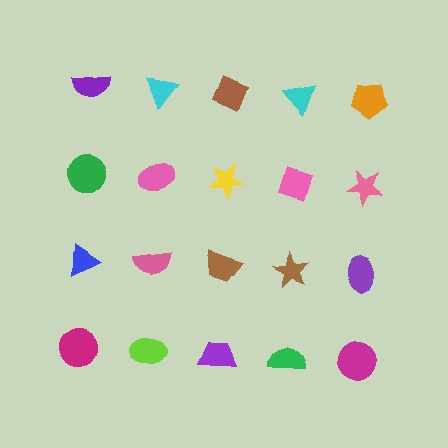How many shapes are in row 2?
5 shapes.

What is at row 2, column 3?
A yellow star.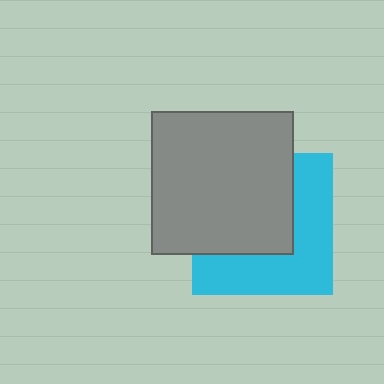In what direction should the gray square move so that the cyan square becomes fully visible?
The gray square should move toward the upper-left. That is the shortest direction to clear the overlap and leave the cyan square fully visible.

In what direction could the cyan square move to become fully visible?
The cyan square could move toward the lower-right. That would shift it out from behind the gray square entirely.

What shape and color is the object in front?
The object in front is a gray square.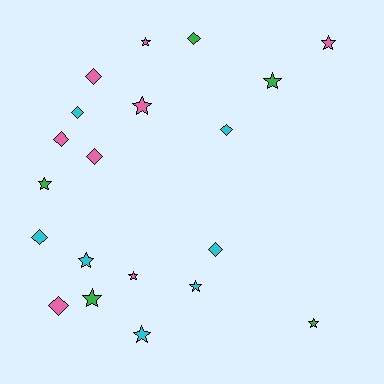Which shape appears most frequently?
Star, with 11 objects.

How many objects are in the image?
There are 20 objects.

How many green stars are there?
There are 4 green stars.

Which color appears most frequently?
Pink, with 8 objects.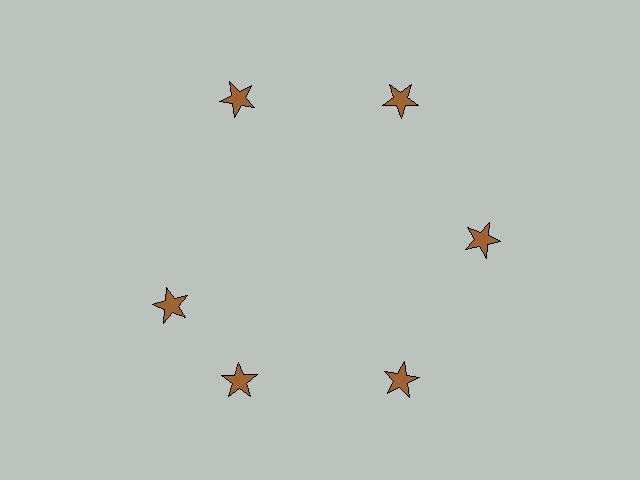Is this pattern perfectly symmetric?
No. The 6 brown stars are arranged in a ring, but one element near the 9 o'clock position is rotated out of alignment along the ring, breaking the 6-fold rotational symmetry.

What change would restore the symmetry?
The symmetry would be restored by rotating it back into even spacing with its neighbors so that all 6 stars sit at equal angles and equal distance from the center.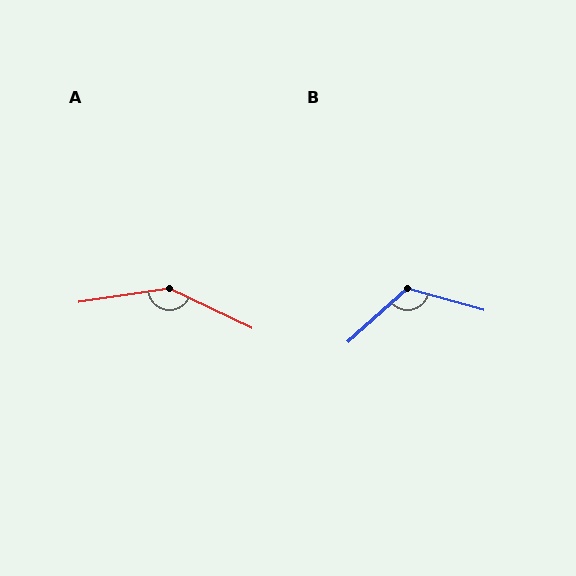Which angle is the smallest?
B, at approximately 122 degrees.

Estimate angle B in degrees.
Approximately 122 degrees.